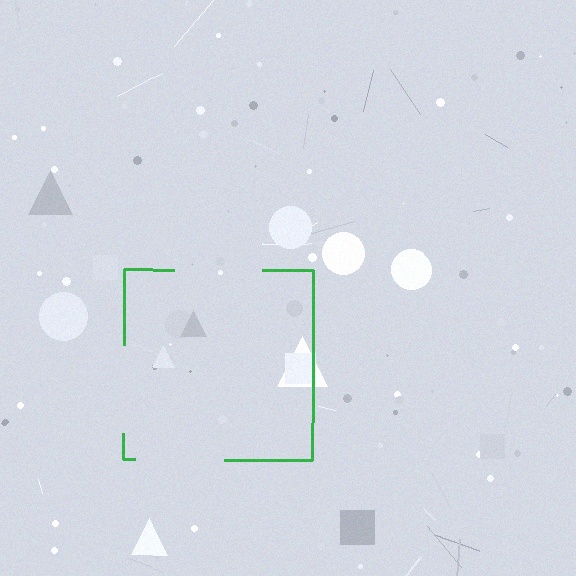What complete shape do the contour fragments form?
The contour fragments form a square.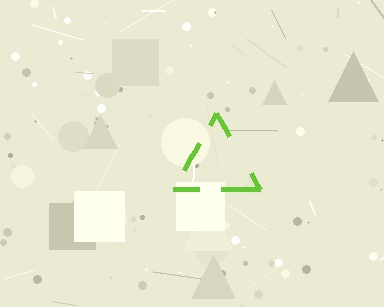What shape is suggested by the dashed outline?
The dashed outline suggests a triangle.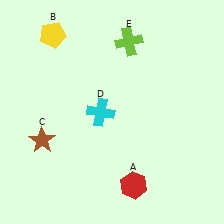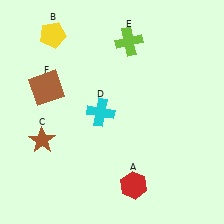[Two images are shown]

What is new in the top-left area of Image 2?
A brown square (F) was added in the top-left area of Image 2.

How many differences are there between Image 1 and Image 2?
There is 1 difference between the two images.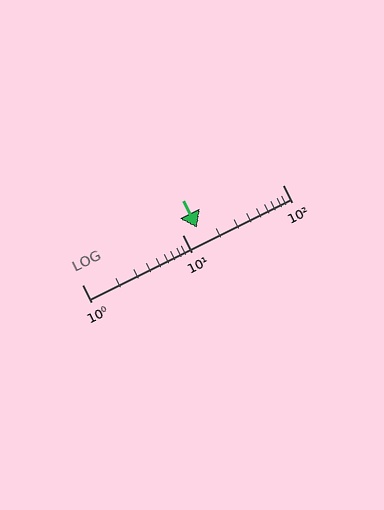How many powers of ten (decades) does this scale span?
The scale spans 2 decades, from 1 to 100.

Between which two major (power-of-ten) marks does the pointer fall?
The pointer is between 10 and 100.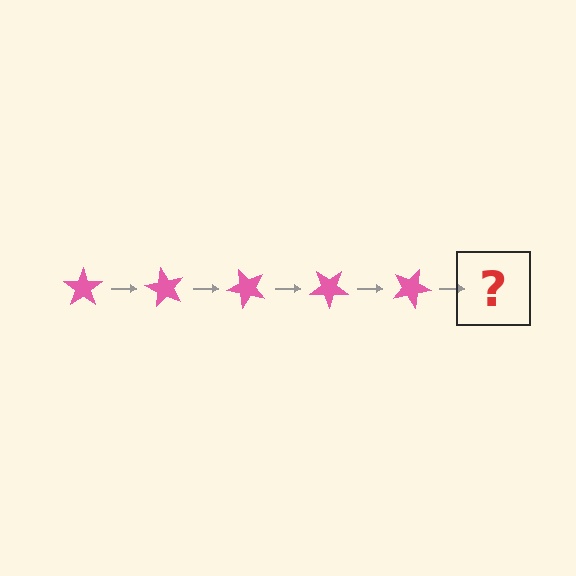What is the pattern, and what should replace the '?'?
The pattern is that the star rotates 60 degrees each step. The '?' should be a pink star rotated 300 degrees.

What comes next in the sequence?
The next element should be a pink star rotated 300 degrees.